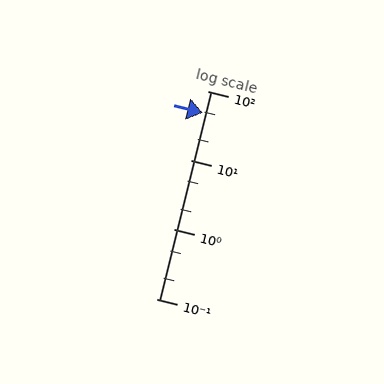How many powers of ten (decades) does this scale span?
The scale spans 3 decades, from 0.1 to 100.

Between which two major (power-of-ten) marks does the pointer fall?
The pointer is between 10 and 100.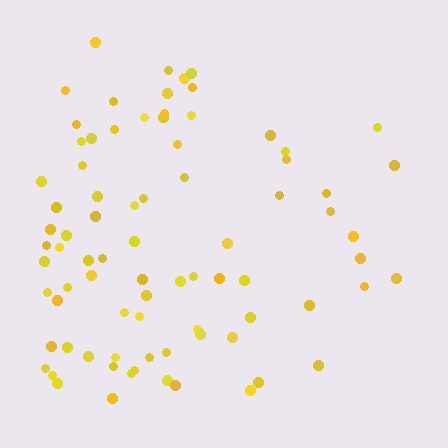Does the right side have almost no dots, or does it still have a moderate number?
Still a moderate number, just noticeably fewer than the left.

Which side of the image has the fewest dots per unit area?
The right.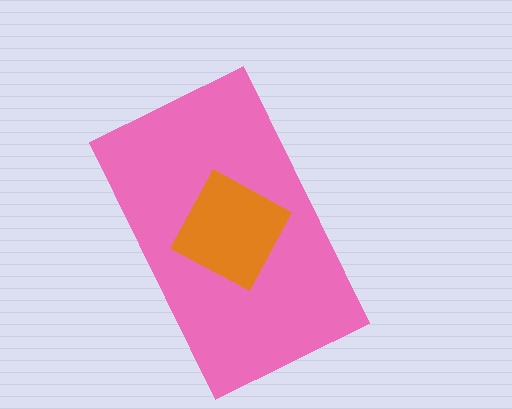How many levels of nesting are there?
2.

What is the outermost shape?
The pink rectangle.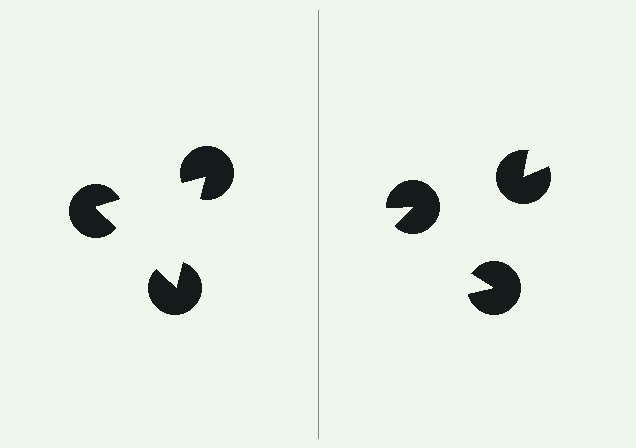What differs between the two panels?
The pac-man discs are positioned identically on both sides; only the wedge orientations differ. On the left they align to a triangle; on the right they are misaligned.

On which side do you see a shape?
An illusory triangle appears on the left side. On the right side the wedge cuts are rotated, so no coherent shape forms.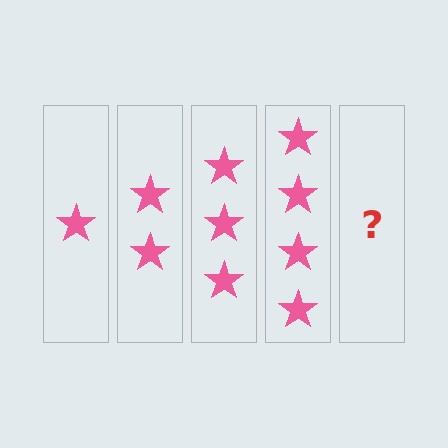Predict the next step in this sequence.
The next step is 5 stars.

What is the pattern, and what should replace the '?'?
The pattern is that each step adds one more star. The '?' should be 5 stars.